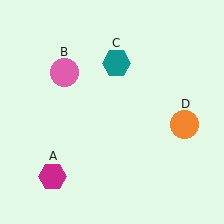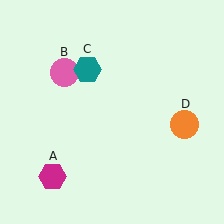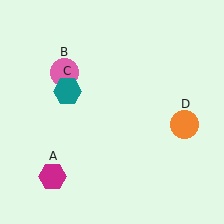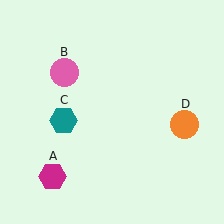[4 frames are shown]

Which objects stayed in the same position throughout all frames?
Magenta hexagon (object A) and pink circle (object B) and orange circle (object D) remained stationary.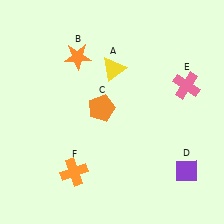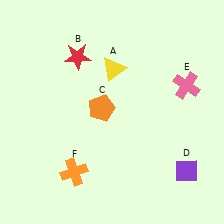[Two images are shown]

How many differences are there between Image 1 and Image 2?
There is 1 difference between the two images.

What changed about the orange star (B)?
In Image 1, B is orange. In Image 2, it changed to red.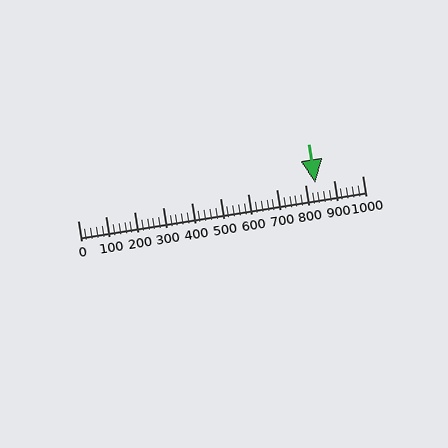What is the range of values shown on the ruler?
The ruler shows values from 0 to 1000.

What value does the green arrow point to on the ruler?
The green arrow points to approximately 835.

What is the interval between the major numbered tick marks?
The major tick marks are spaced 100 units apart.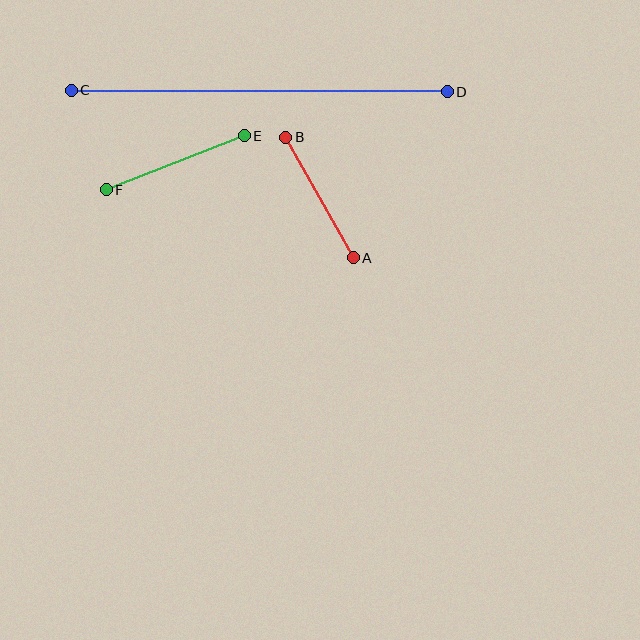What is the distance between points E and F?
The distance is approximately 148 pixels.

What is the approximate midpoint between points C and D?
The midpoint is at approximately (259, 91) pixels.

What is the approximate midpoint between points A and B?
The midpoint is at approximately (320, 198) pixels.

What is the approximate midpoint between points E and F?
The midpoint is at approximately (175, 163) pixels.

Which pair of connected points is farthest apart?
Points C and D are farthest apart.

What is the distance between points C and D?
The distance is approximately 376 pixels.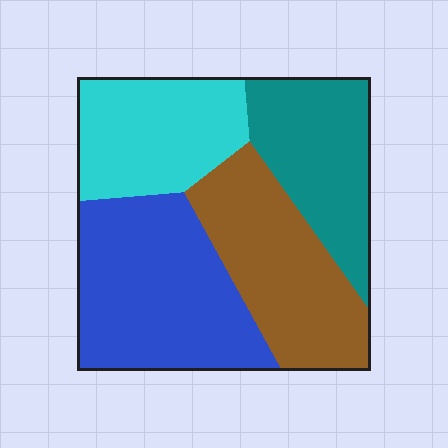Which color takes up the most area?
Blue, at roughly 30%.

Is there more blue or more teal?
Blue.